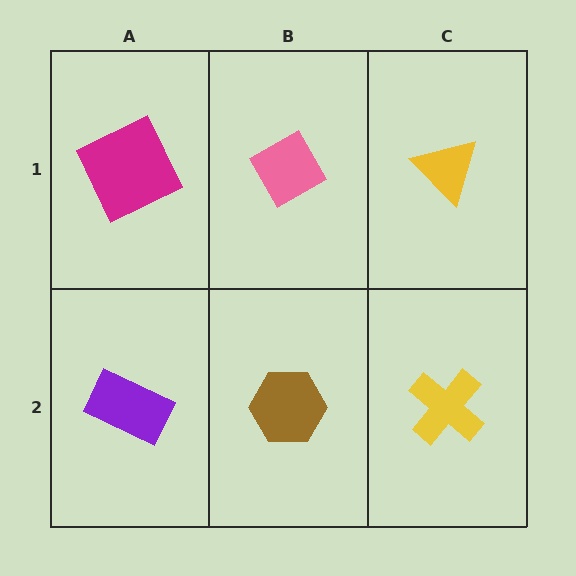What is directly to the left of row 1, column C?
A pink diamond.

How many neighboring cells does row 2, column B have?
3.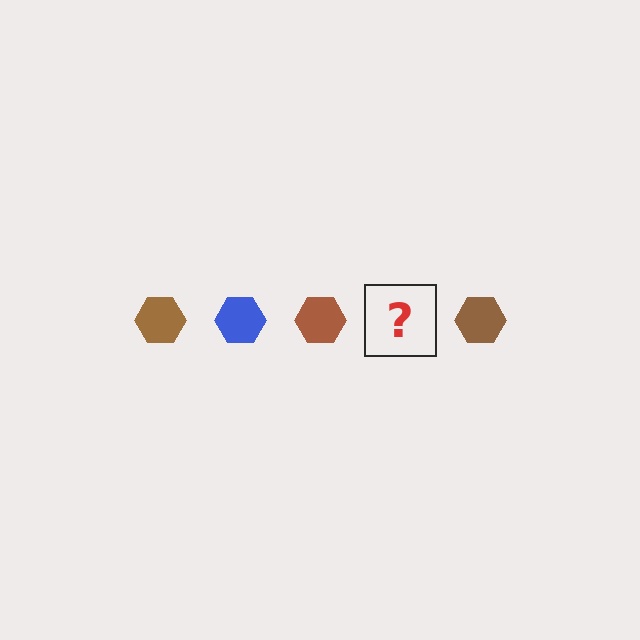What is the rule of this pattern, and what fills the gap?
The rule is that the pattern cycles through brown, blue hexagons. The gap should be filled with a blue hexagon.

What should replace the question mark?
The question mark should be replaced with a blue hexagon.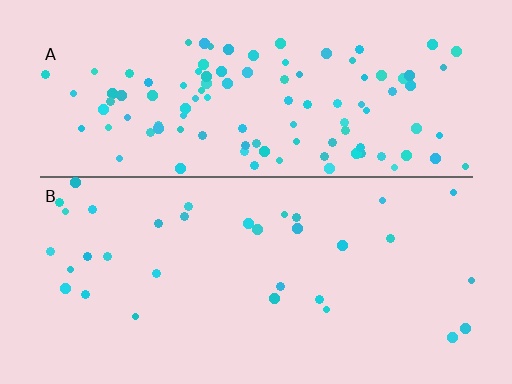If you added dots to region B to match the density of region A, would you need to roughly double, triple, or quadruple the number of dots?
Approximately triple.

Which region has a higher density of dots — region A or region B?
A (the top).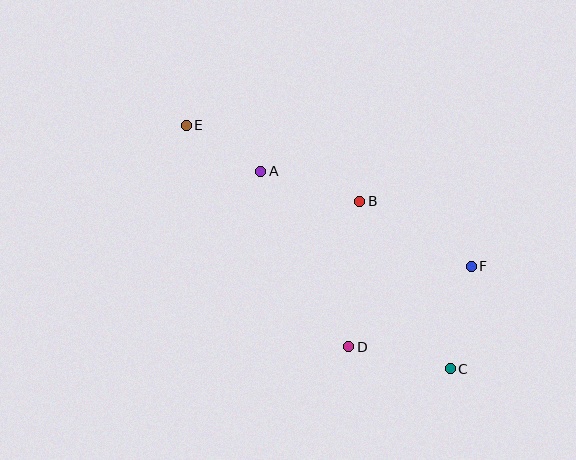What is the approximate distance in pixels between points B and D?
The distance between B and D is approximately 146 pixels.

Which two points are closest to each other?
Points A and E are closest to each other.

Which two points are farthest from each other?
Points C and E are farthest from each other.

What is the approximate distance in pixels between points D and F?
The distance between D and F is approximately 147 pixels.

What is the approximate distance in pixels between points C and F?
The distance between C and F is approximately 105 pixels.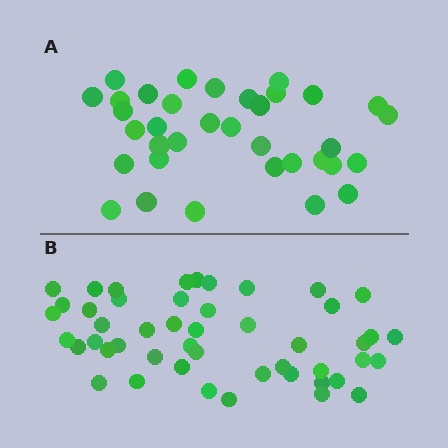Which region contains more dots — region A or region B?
Region B (the bottom region) has more dots.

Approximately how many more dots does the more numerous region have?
Region B has approximately 15 more dots than region A.